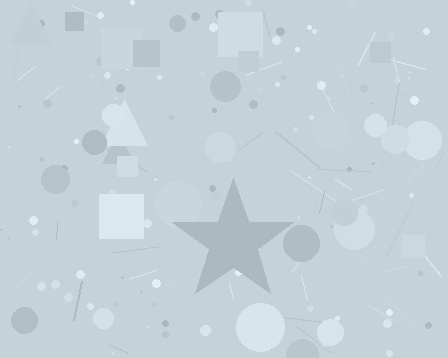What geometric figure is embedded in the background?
A star is embedded in the background.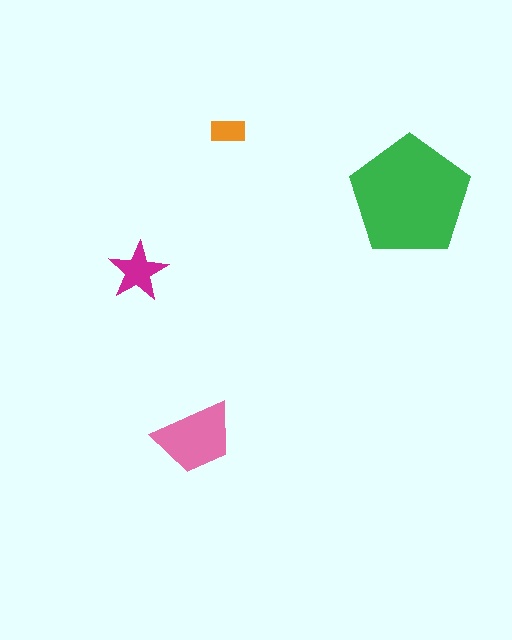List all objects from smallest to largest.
The orange rectangle, the magenta star, the pink trapezoid, the green pentagon.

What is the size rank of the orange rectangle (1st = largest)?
4th.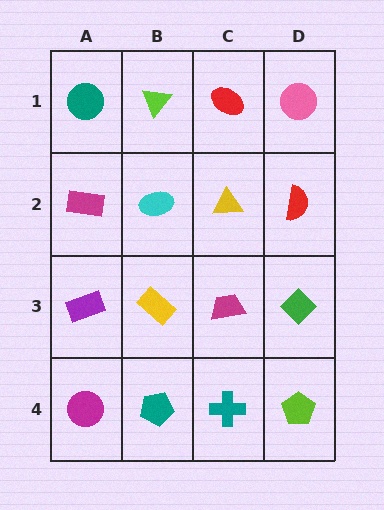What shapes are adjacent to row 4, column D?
A green diamond (row 3, column D), a teal cross (row 4, column C).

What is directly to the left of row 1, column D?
A red ellipse.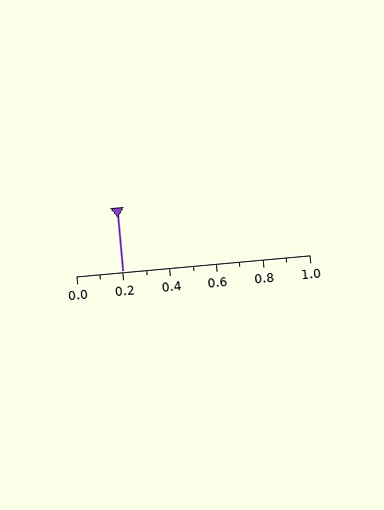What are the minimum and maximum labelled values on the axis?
The axis runs from 0.0 to 1.0.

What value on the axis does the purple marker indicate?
The marker indicates approximately 0.2.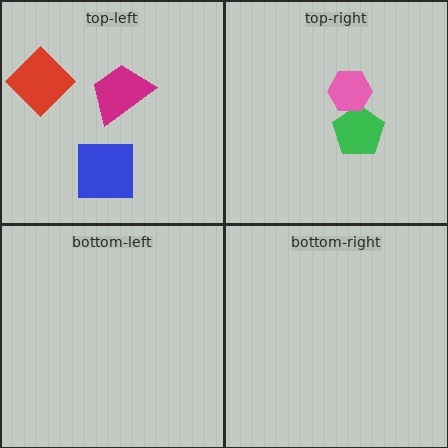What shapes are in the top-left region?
The blue square, the magenta trapezoid, the red diamond.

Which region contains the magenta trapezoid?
The top-left region.